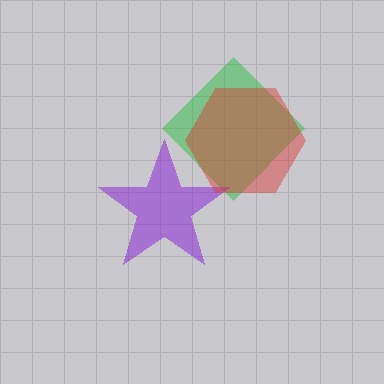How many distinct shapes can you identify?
There are 3 distinct shapes: a green diamond, a purple star, a red hexagon.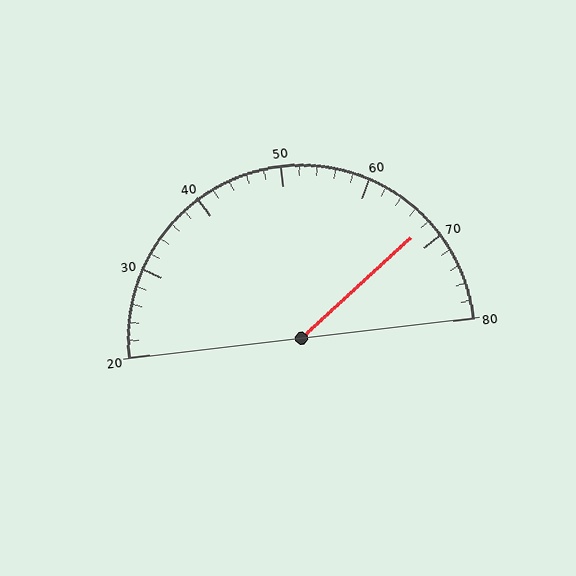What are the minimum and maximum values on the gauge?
The gauge ranges from 20 to 80.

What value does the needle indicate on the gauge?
The needle indicates approximately 68.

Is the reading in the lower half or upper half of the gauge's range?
The reading is in the upper half of the range (20 to 80).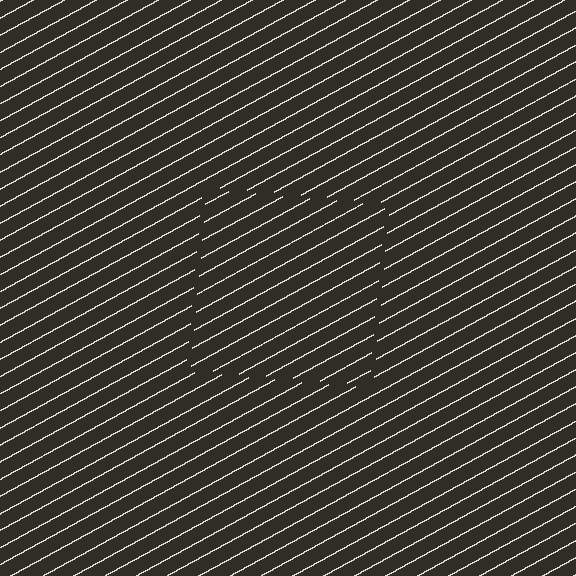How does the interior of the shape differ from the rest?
The interior of the shape contains the same grating, shifted by half a period — the contour is defined by the phase discontinuity where line-ends from the inner and outer gratings abut.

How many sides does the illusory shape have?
4 sides — the line-ends trace a square.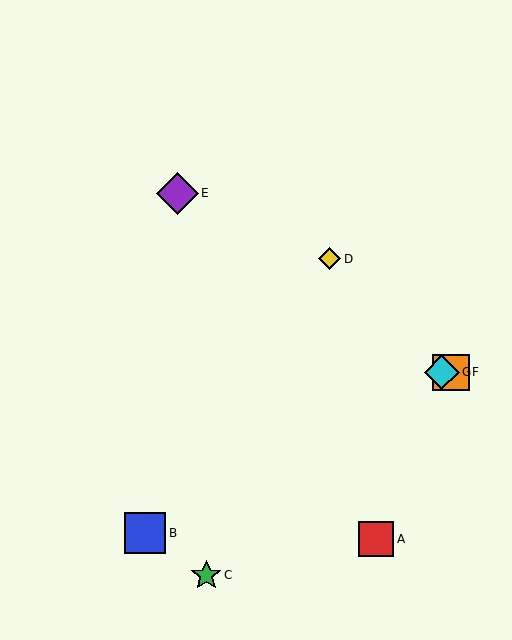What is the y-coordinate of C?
Object C is at y≈575.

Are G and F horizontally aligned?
Yes, both are at y≈372.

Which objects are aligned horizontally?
Objects F, G are aligned horizontally.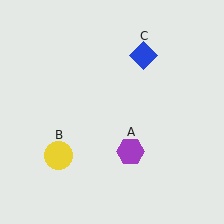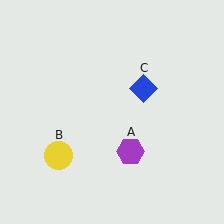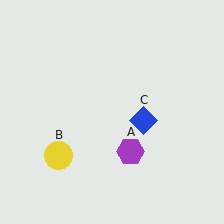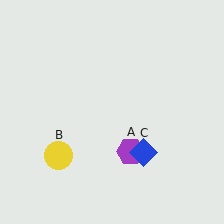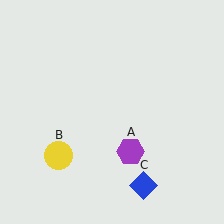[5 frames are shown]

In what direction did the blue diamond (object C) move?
The blue diamond (object C) moved down.